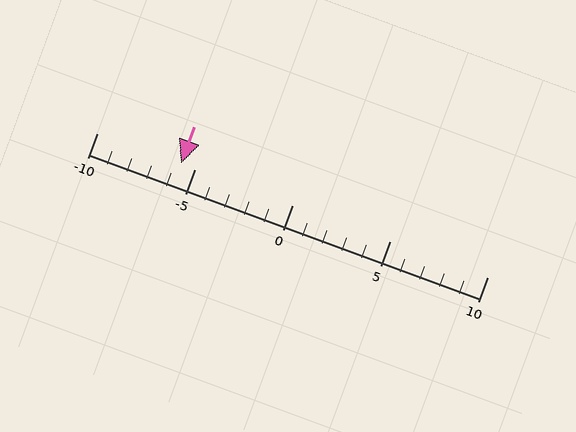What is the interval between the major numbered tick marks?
The major tick marks are spaced 5 units apart.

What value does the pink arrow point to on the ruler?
The pink arrow points to approximately -6.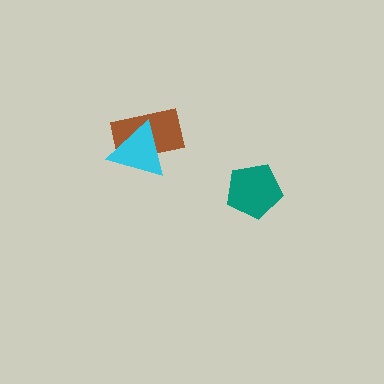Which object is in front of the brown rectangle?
The cyan triangle is in front of the brown rectangle.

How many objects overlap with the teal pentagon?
0 objects overlap with the teal pentagon.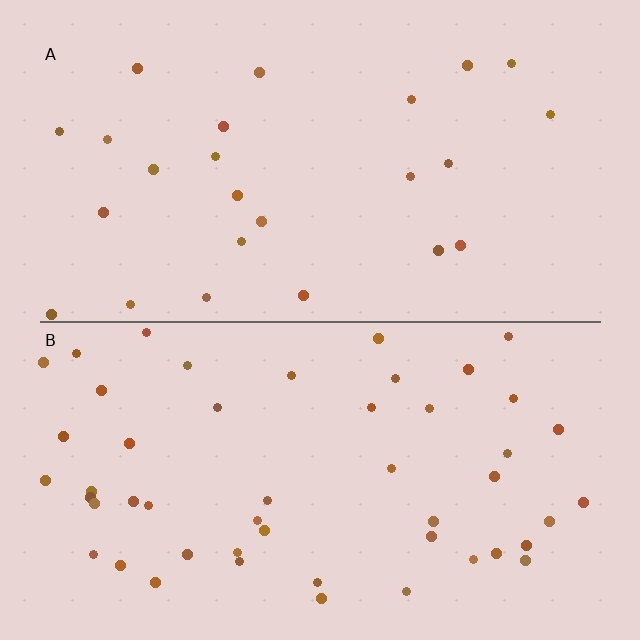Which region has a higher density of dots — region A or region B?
B (the bottom).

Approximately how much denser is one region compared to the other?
Approximately 2.0× — region B over region A.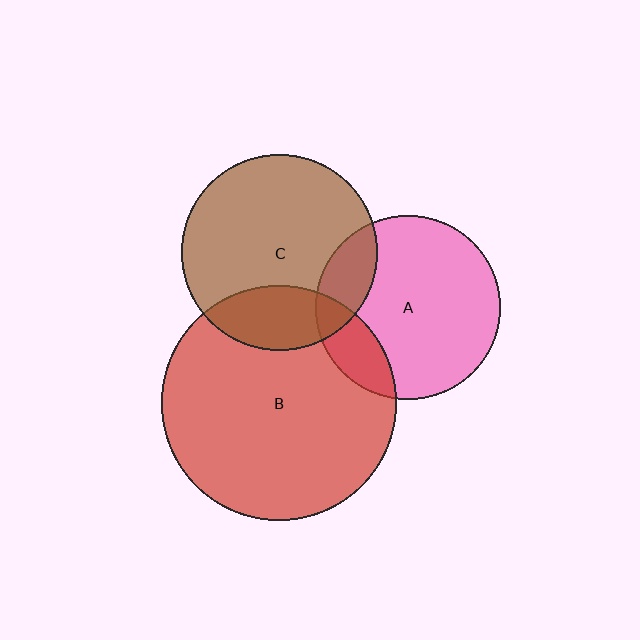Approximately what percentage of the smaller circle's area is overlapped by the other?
Approximately 15%.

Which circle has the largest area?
Circle B (red).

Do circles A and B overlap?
Yes.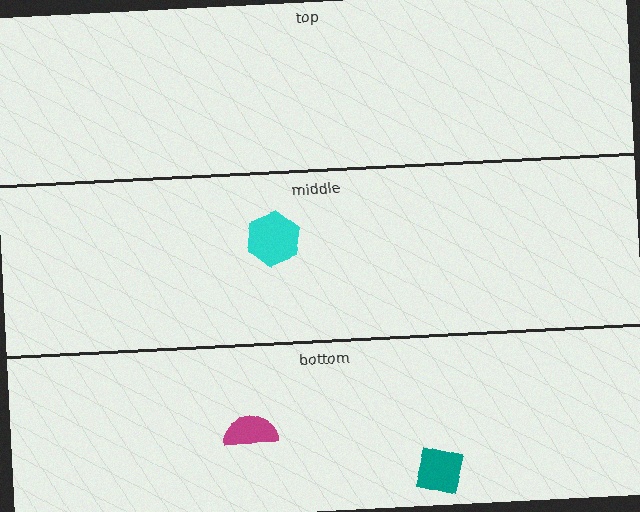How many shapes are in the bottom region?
2.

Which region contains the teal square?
The bottom region.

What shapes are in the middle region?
The cyan hexagon.